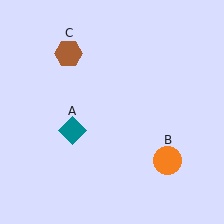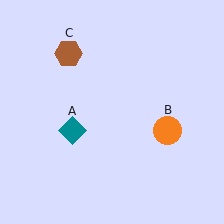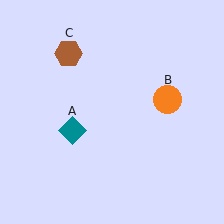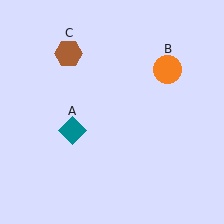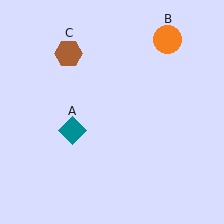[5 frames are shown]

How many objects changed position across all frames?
1 object changed position: orange circle (object B).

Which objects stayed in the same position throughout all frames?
Teal diamond (object A) and brown hexagon (object C) remained stationary.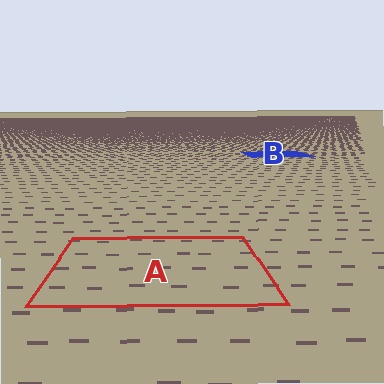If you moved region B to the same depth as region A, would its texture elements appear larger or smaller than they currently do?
They would appear larger. At a closer depth, the same texture elements are projected at a bigger on-screen size.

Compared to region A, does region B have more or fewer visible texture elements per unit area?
Region B has more texture elements per unit area — they are packed more densely because it is farther away.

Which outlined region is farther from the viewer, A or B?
Region B is farther from the viewer — the texture elements inside it appear smaller and more densely packed.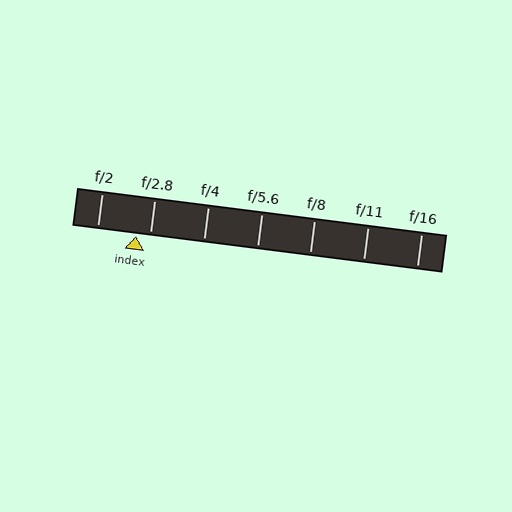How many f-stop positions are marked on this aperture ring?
There are 7 f-stop positions marked.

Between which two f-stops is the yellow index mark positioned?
The index mark is between f/2 and f/2.8.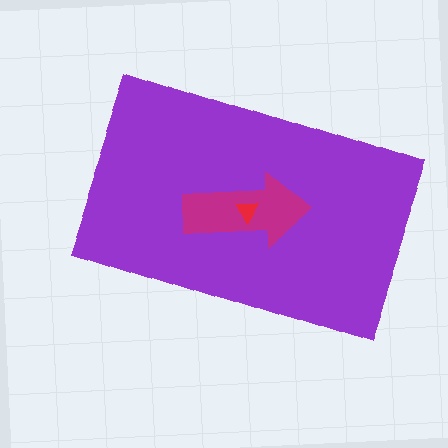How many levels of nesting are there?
3.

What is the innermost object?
The red triangle.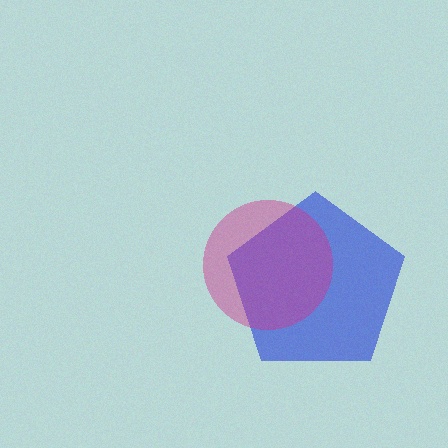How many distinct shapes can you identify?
There are 2 distinct shapes: a blue pentagon, a magenta circle.